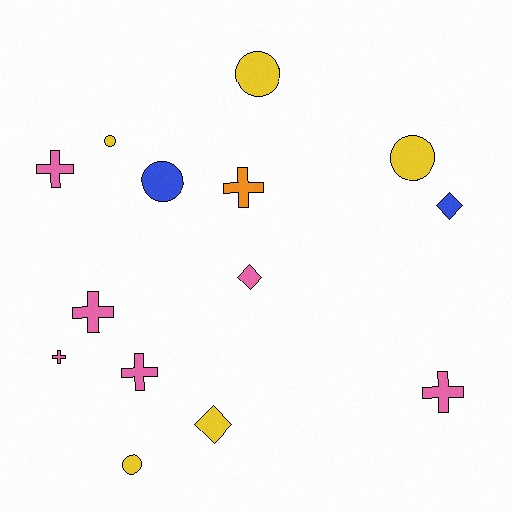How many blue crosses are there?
There are no blue crosses.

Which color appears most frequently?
Pink, with 6 objects.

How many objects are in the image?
There are 14 objects.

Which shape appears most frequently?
Cross, with 6 objects.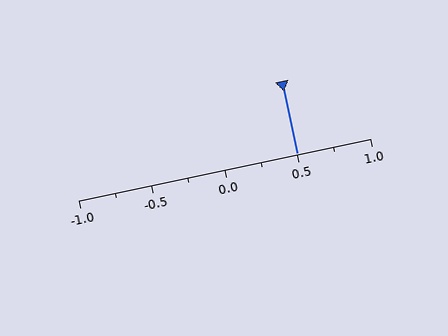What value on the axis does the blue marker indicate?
The marker indicates approximately 0.5.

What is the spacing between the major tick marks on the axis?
The major ticks are spaced 0.5 apart.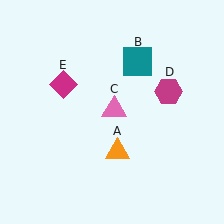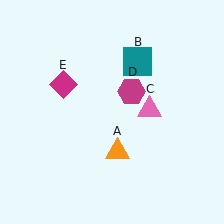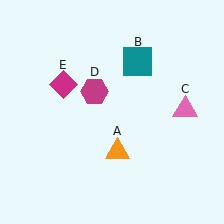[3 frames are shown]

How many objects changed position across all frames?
2 objects changed position: pink triangle (object C), magenta hexagon (object D).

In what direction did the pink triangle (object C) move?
The pink triangle (object C) moved right.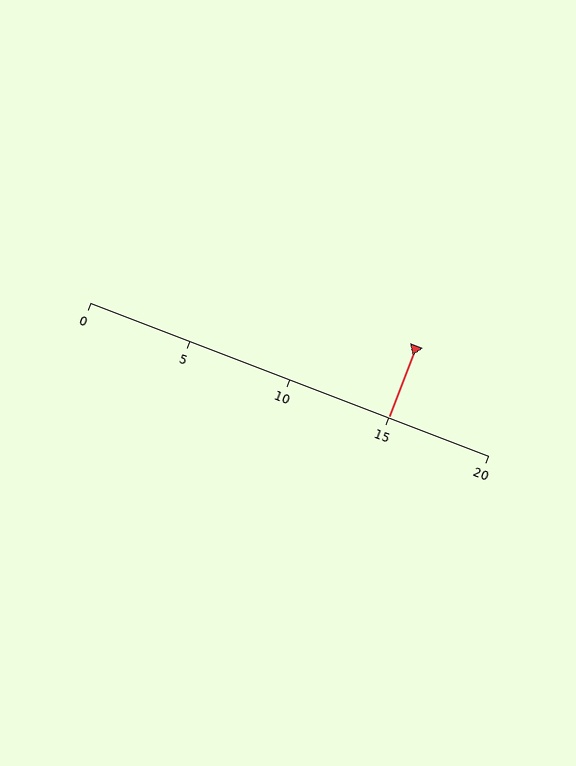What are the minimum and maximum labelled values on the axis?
The axis runs from 0 to 20.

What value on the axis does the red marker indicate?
The marker indicates approximately 15.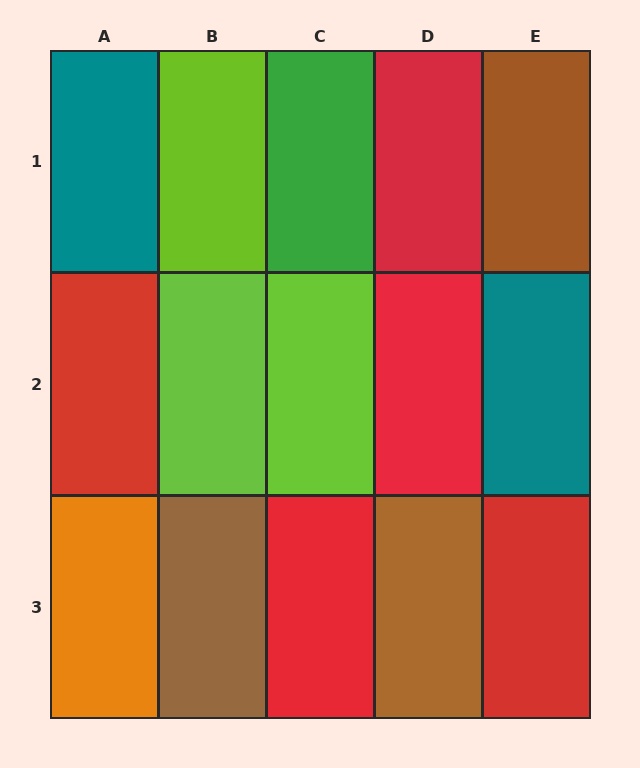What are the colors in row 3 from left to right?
Orange, brown, red, brown, red.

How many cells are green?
1 cell is green.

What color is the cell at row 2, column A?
Red.